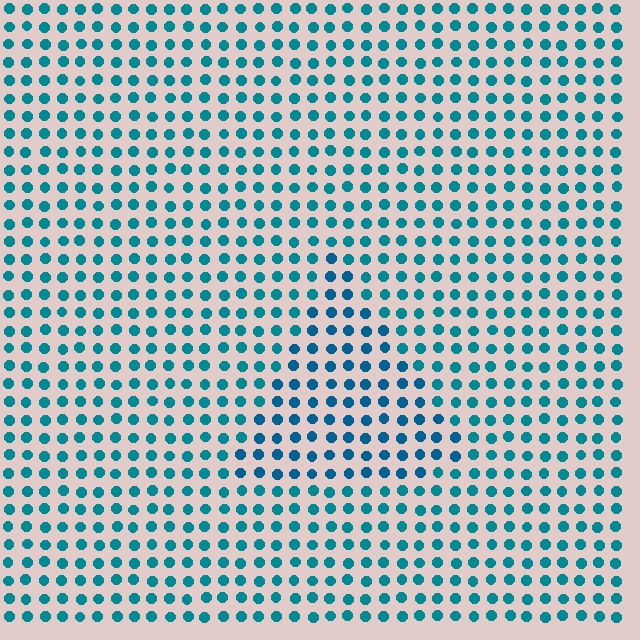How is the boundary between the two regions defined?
The boundary is defined purely by a slight shift in hue (about 16 degrees). Spacing, size, and orientation are identical on both sides.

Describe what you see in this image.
The image is filled with small teal elements in a uniform arrangement. A triangle-shaped region is visible where the elements are tinted to a slightly different hue, forming a subtle color boundary.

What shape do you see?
I see a triangle.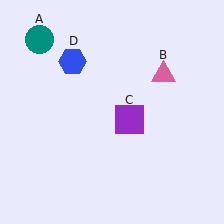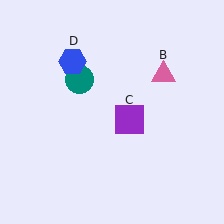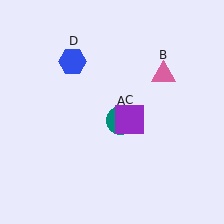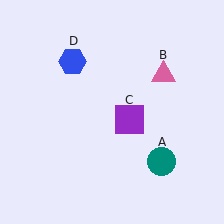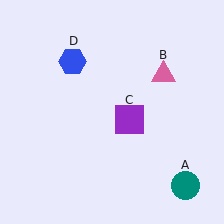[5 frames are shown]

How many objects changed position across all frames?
1 object changed position: teal circle (object A).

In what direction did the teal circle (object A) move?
The teal circle (object A) moved down and to the right.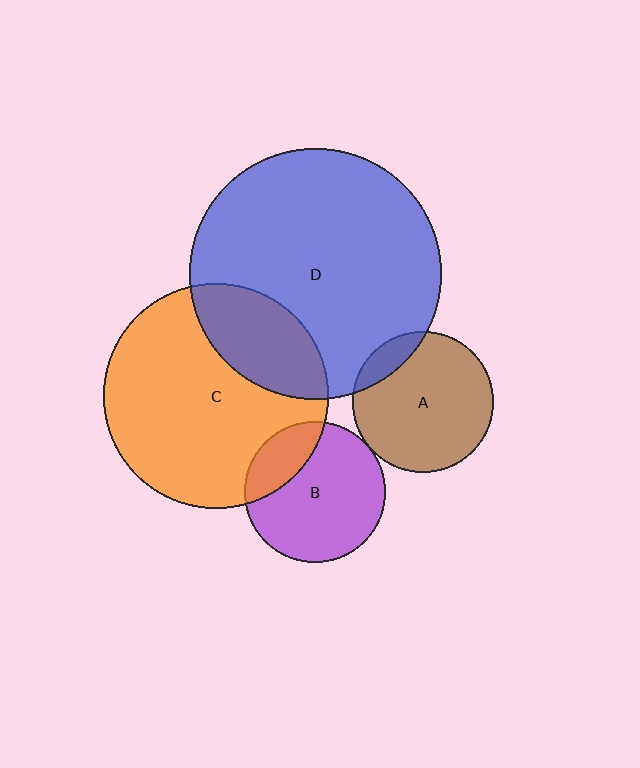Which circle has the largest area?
Circle D (blue).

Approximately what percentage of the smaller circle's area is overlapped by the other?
Approximately 10%.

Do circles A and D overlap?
Yes.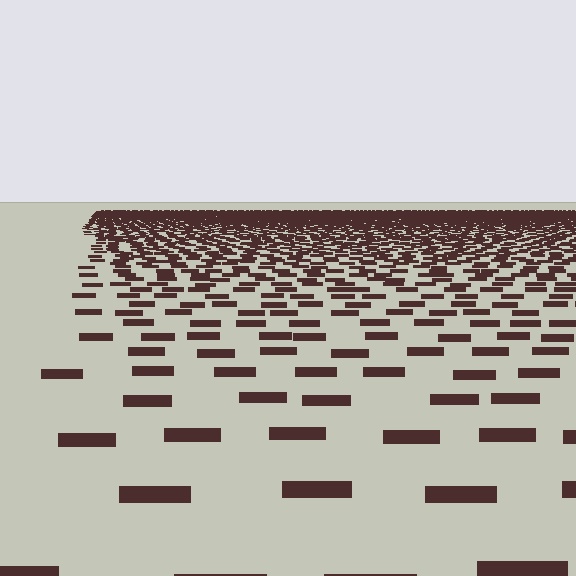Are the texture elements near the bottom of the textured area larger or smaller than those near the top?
Larger. Near the bottom, elements are closer to the viewer and appear at a bigger on-screen size.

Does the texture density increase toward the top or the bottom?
Density increases toward the top.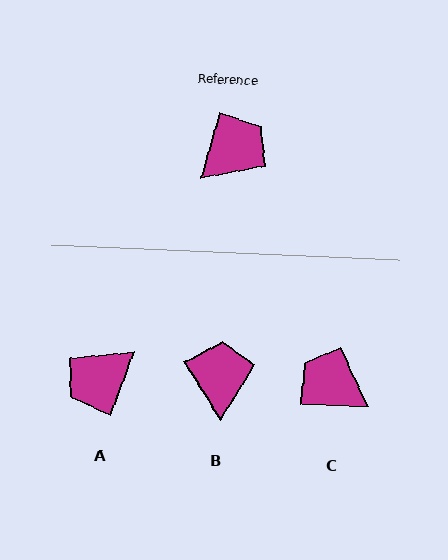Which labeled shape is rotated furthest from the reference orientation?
A, about 175 degrees away.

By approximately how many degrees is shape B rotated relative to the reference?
Approximately 47 degrees counter-clockwise.